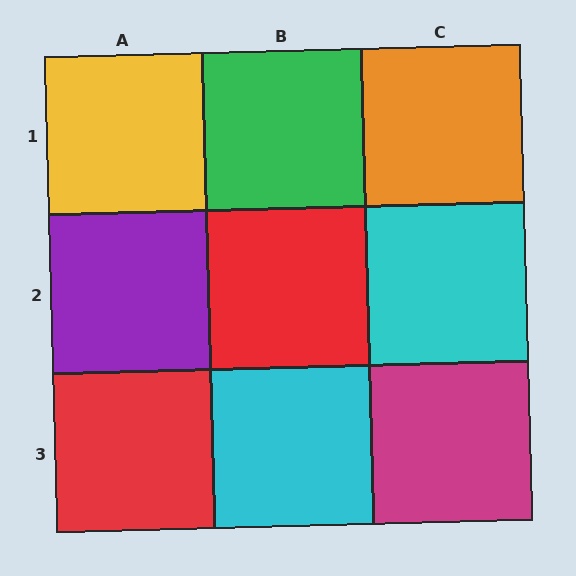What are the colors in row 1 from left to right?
Yellow, green, orange.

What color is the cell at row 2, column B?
Red.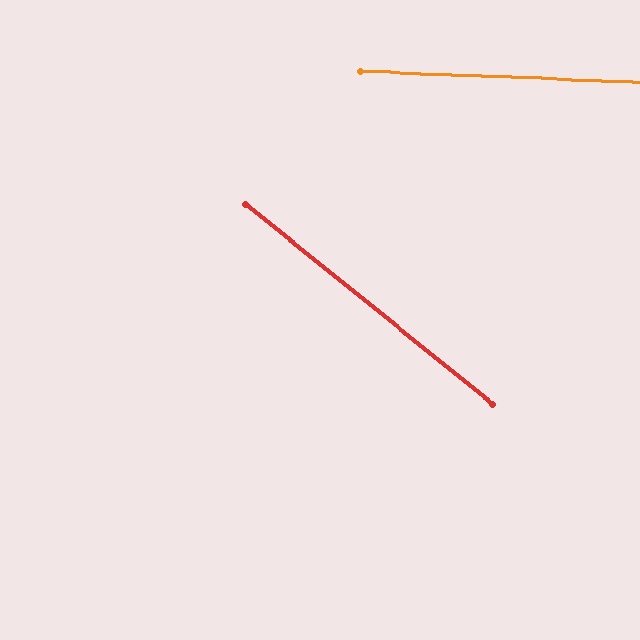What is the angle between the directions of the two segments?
Approximately 37 degrees.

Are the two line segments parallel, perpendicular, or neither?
Neither parallel nor perpendicular — they differ by about 37°.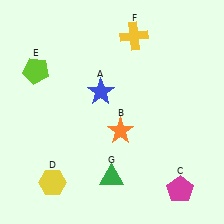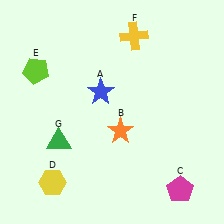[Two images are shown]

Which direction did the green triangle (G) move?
The green triangle (G) moved left.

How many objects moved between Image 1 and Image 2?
1 object moved between the two images.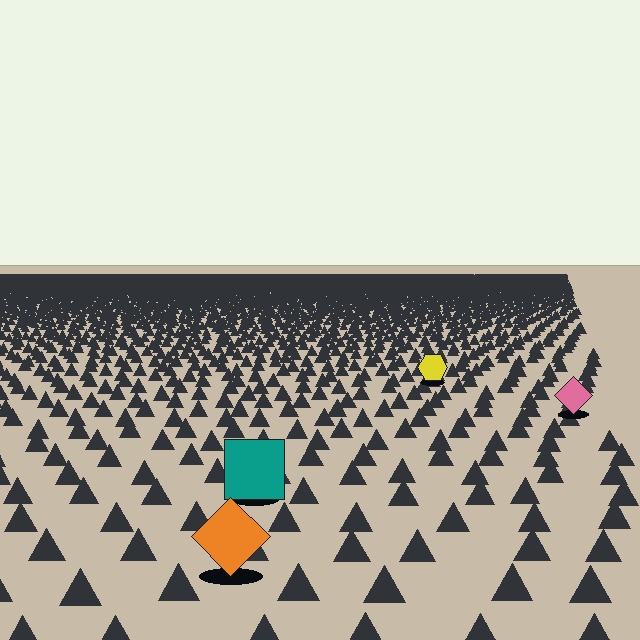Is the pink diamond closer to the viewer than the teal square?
No. The teal square is closer — you can tell from the texture gradient: the ground texture is coarser near it.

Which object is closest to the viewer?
The orange diamond is closest. The texture marks near it are larger and more spread out.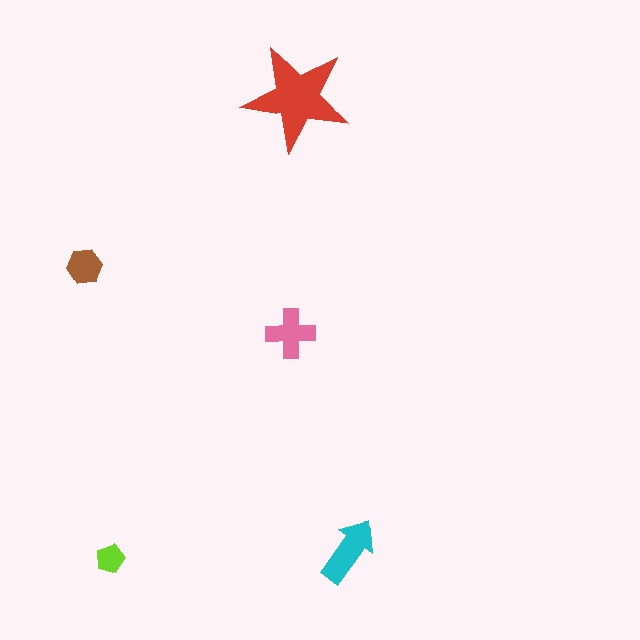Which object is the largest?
The red star.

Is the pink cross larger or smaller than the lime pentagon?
Larger.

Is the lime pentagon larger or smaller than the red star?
Smaller.